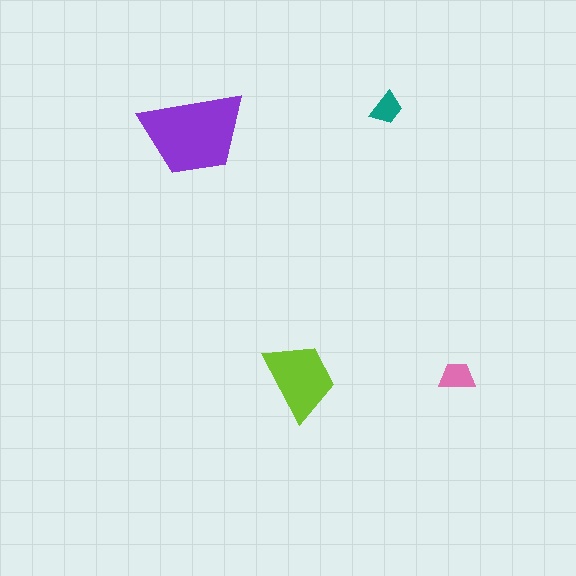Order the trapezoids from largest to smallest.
the purple one, the lime one, the pink one, the teal one.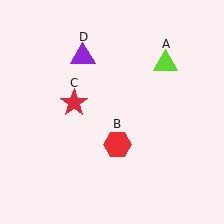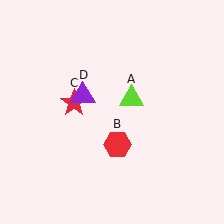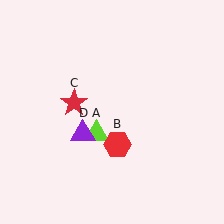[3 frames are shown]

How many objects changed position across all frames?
2 objects changed position: lime triangle (object A), purple triangle (object D).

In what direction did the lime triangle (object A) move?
The lime triangle (object A) moved down and to the left.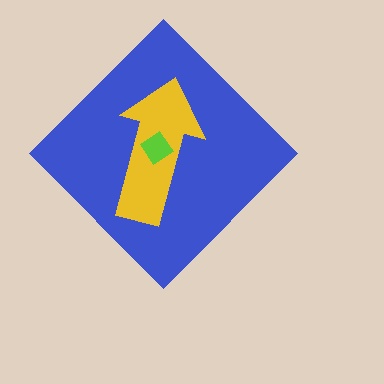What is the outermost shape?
The blue diamond.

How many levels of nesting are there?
3.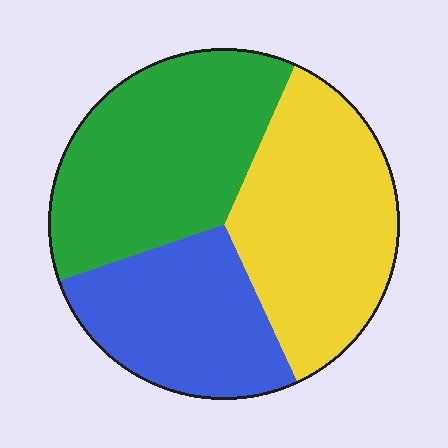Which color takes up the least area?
Blue, at roughly 25%.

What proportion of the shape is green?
Green takes up between a third and a half of the shape.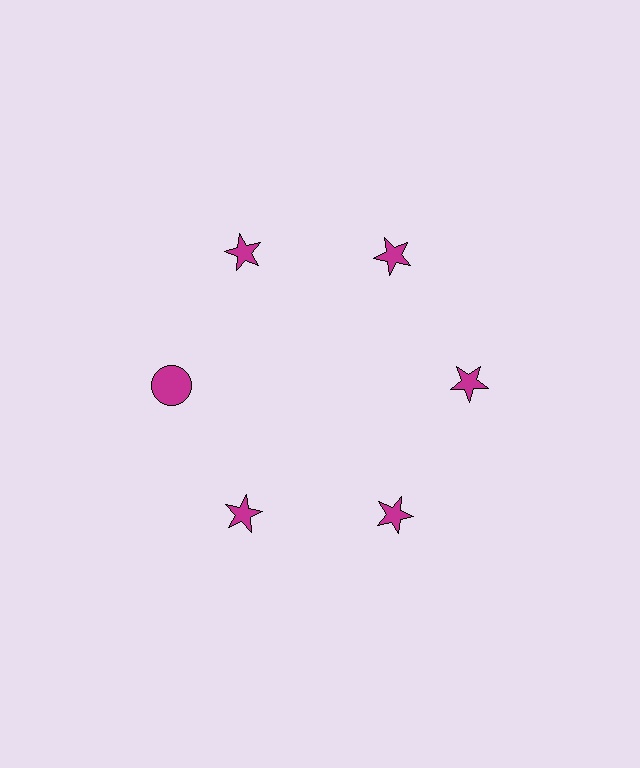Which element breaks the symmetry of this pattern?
The magenta circle at roughly the 9 o'clock position breaks the symmetry. All other shapes are magenta stars.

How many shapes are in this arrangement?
There are 6 shapes arranged in a ring pattern.